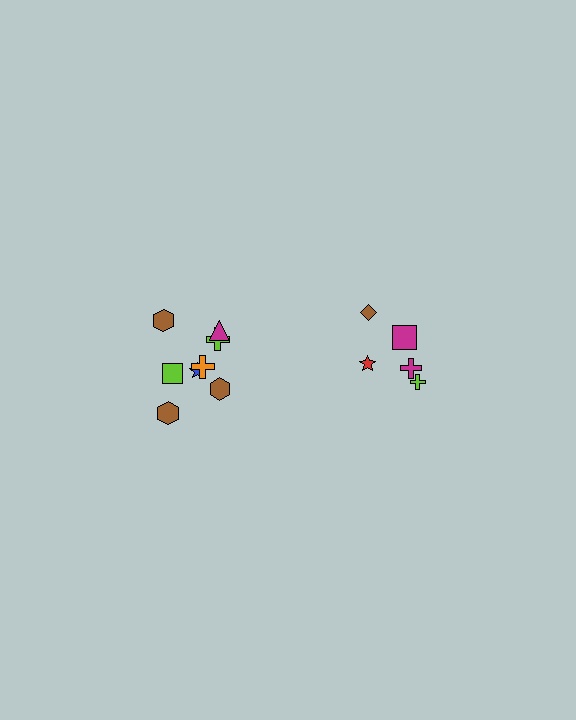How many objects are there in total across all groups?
There are 13 objects.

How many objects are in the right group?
There are 5 objects.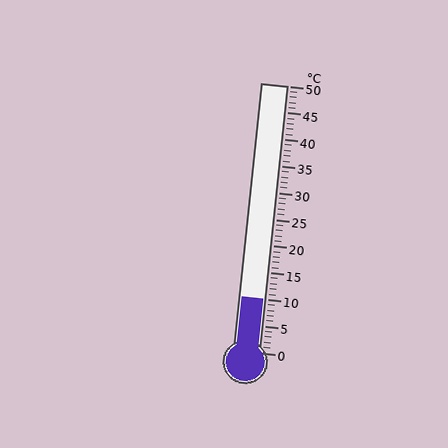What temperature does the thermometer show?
The thermometer shows approximately 10°C.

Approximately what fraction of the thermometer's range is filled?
The thermometer is filled to approximately 20% of its range.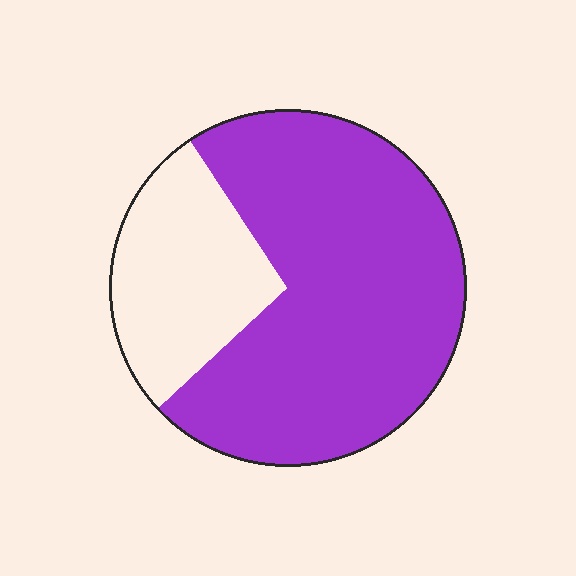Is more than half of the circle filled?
Yes.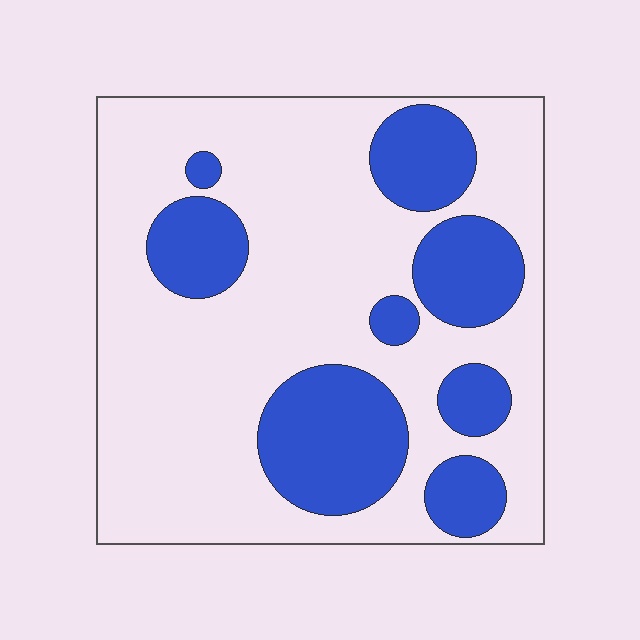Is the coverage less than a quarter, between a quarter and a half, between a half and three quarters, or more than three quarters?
Between a quarter and a half.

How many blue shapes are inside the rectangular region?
8.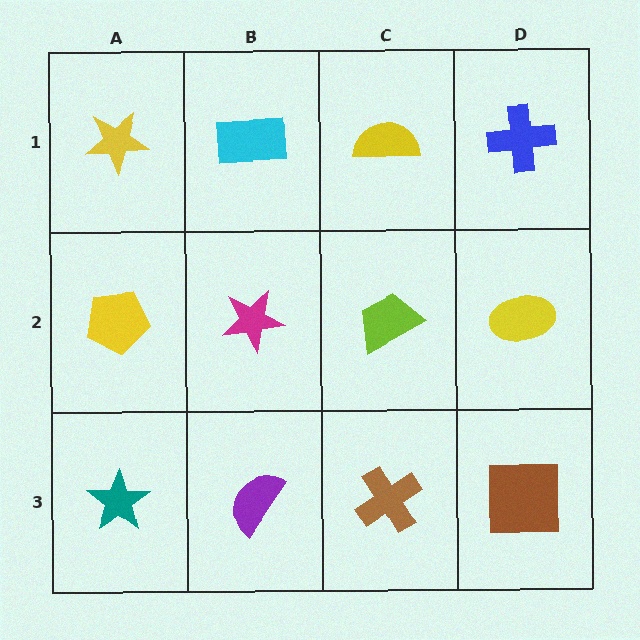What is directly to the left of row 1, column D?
A yellow semicircle.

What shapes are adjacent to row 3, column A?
A yellow pentagon (row 2, column A), a purple semicircle (row 3, column B).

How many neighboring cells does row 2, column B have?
4.